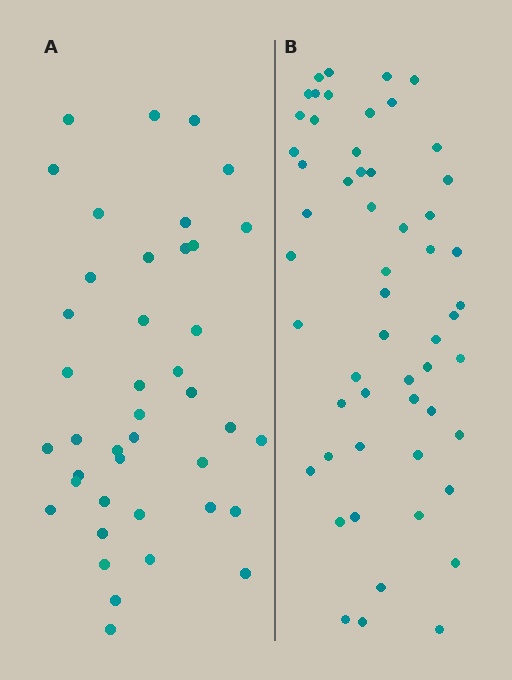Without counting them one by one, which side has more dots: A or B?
Region B (the right region) has more dots.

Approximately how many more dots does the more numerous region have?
Region B has approximately 15 more dots than region A.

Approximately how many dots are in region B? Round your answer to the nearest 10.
About 60 dots. (The exact count is 55, which rounds to 60.)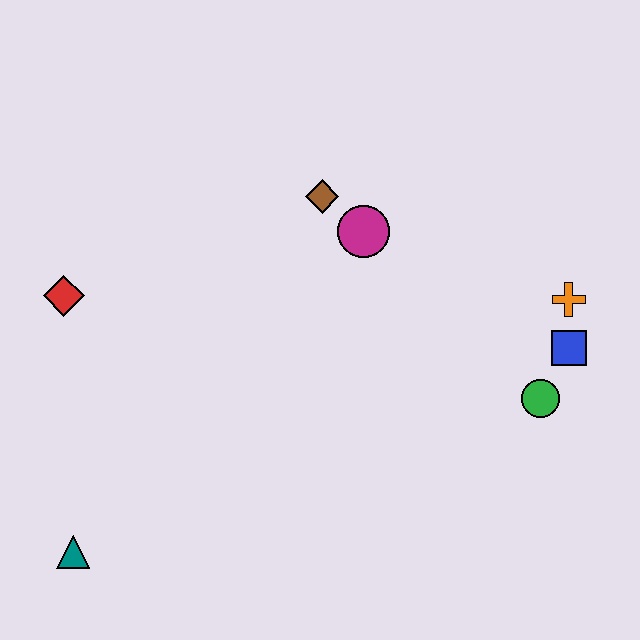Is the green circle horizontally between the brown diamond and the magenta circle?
No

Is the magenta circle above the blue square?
Yes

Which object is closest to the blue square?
The orange cross is closest to the blue square.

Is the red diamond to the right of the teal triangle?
No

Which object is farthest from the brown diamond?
The teal triangle is farthest from the brown diamond.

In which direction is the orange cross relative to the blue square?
The orange cross is above the blue square.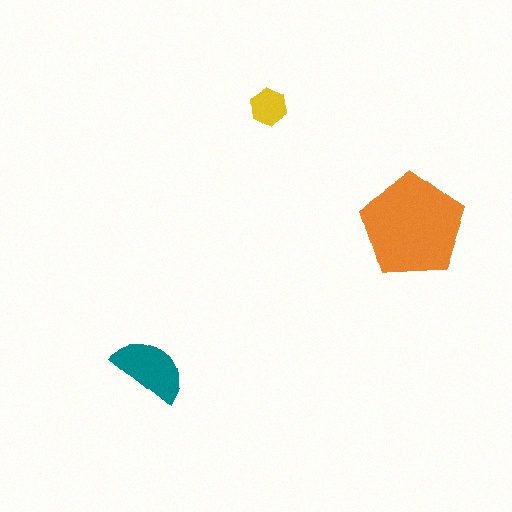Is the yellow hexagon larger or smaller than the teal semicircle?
Smaller.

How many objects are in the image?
There are 3 objects in the image.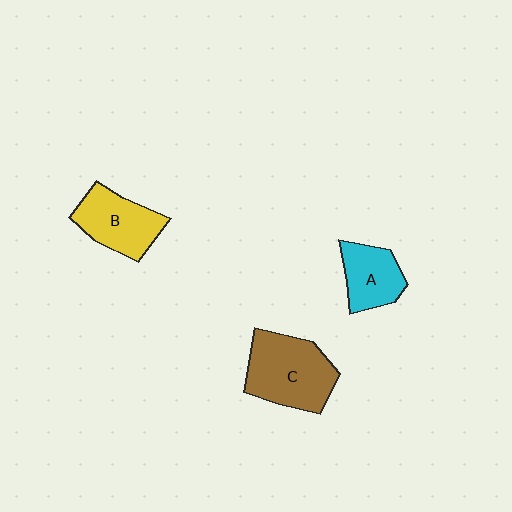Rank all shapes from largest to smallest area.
From largest to smallest: C (brown), B (yellow), A (cyan).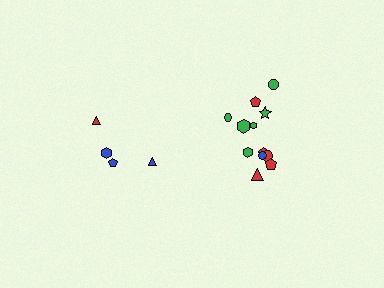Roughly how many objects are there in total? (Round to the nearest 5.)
Roughly 15 objects in total.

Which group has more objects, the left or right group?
The right group.